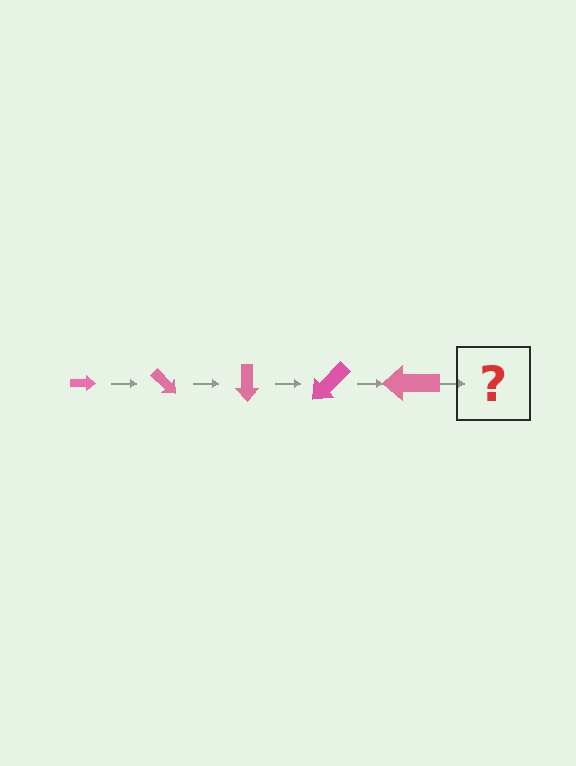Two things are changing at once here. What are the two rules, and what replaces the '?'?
The two rules are that the arrow grows larger each step and it rotates 45 degrees each step. The '?' should be an arrow, larger than the previous one and rotated 225 degrees from the start.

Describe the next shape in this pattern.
It should be an arrow, larger than the previous one and rotated 225 degrees from the start.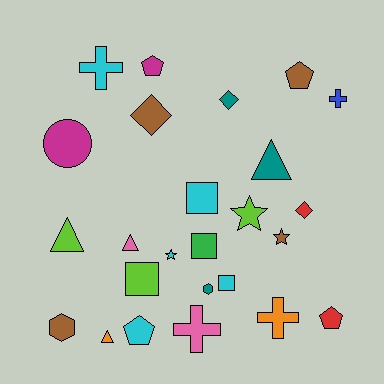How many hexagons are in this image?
There are 2 hexagons.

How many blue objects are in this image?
There is 1 blue object.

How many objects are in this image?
There are 25 objects.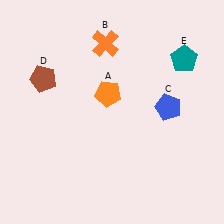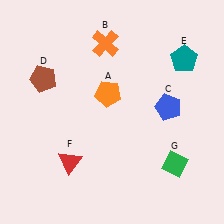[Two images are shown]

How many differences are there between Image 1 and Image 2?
There are 2 differences between the two images.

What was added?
A red triangle (F), a green diamond (G) were added in Image 2.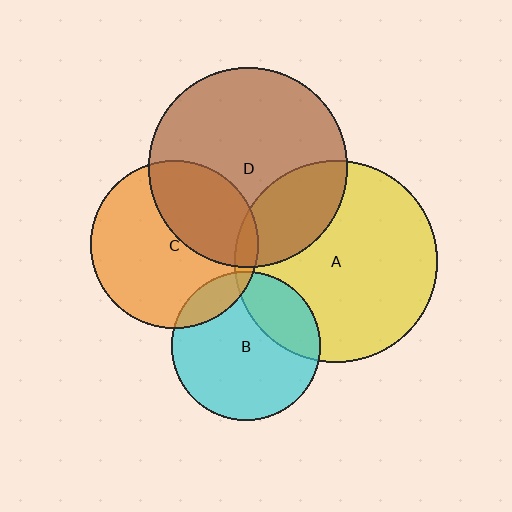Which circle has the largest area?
Circle A (yellow).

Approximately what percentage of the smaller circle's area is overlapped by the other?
Approximately 15%.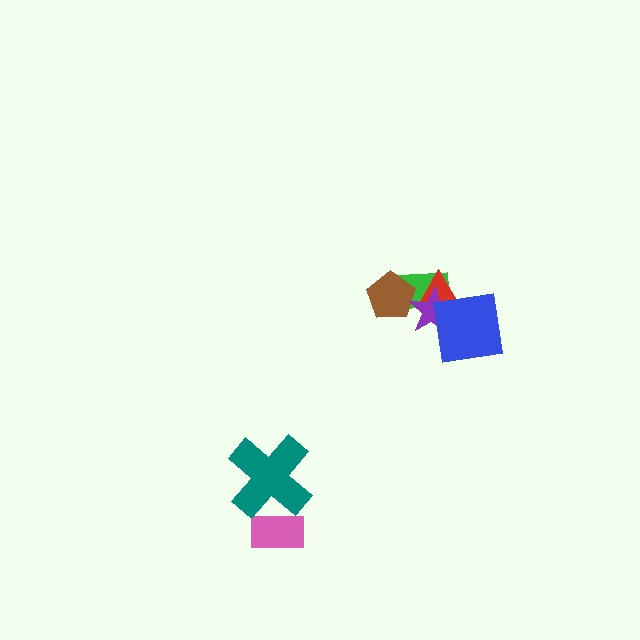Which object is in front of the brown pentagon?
The purple star is in front of the brown pentagon.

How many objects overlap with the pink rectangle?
1 object overlaps with the pink rectangle.